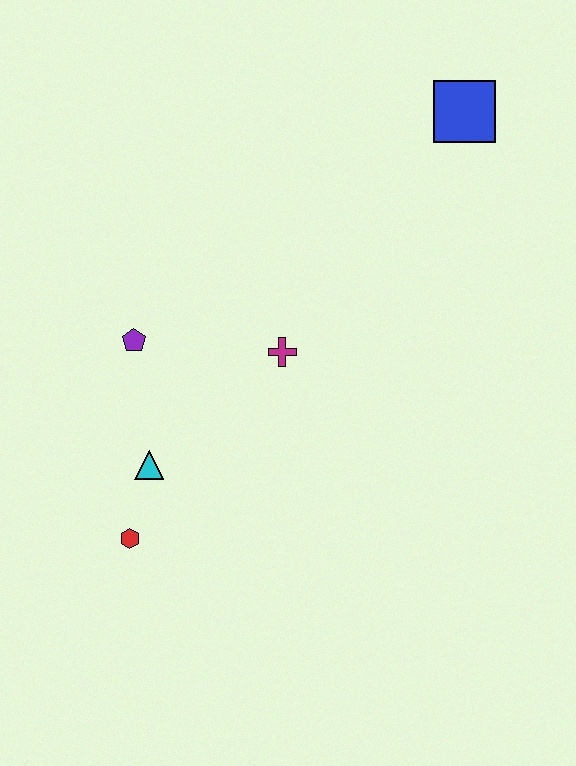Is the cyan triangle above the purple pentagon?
No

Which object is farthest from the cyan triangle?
The blue square is farthest from the cyan triangle.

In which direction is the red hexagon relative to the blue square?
The red hexagon is below the blue square.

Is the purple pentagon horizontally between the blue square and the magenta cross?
No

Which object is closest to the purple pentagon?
The cyan triangle is closest to the purple pentagon.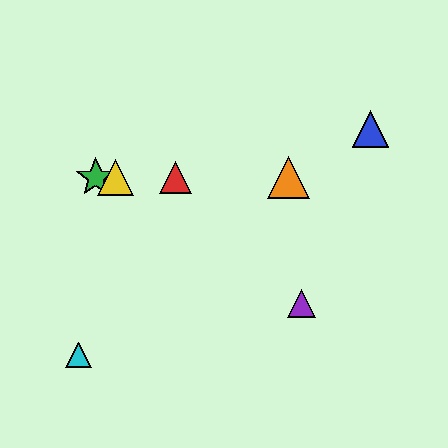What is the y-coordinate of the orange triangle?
The orange triangle is at y≈178.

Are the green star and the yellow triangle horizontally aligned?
Yes, both are at y≈178.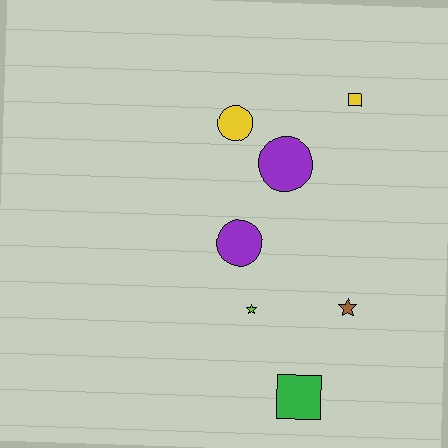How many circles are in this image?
There are 3 circles.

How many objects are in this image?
There are 7 objects.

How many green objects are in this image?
There is 1 green object.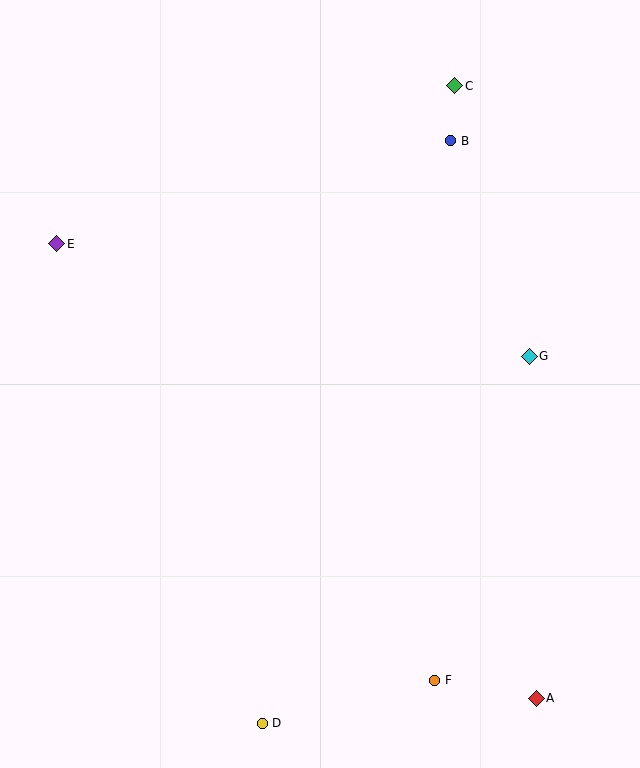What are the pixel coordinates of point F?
Point F is at (435, 680).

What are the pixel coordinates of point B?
Point B is at (450, 141).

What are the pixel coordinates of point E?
Point E is at (57, 244).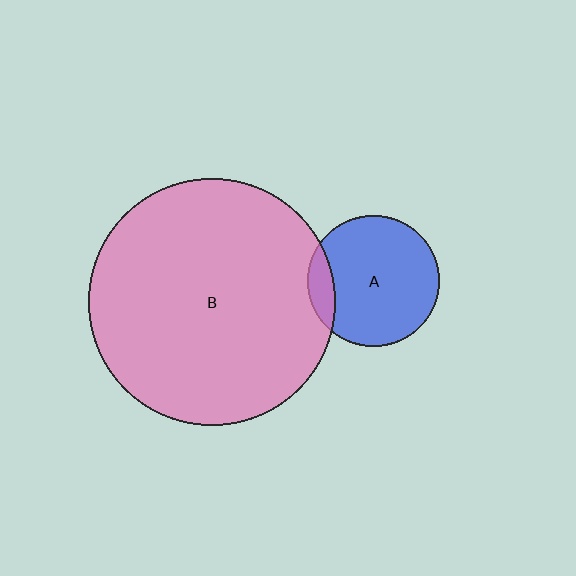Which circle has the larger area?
Circle B (pink).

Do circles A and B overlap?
Yes.